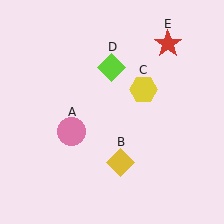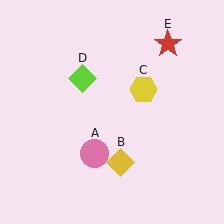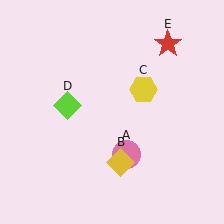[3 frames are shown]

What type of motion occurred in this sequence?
The pink circle (object A), lime diamond (object D) rotated counterclockwise around the center of the scene.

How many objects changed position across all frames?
2 objects changed position: pink circle (object A), lime diamond (object D).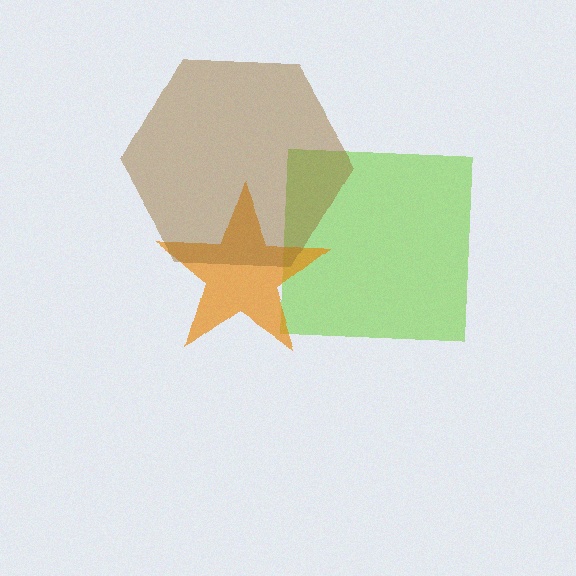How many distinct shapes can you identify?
There are 3 distinct shapes: a lime square, an orange star, a brown hexagon.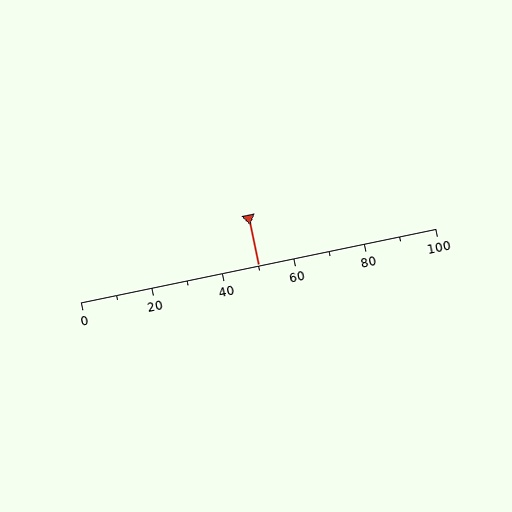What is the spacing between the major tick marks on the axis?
The major ticks are spaced 20 apart.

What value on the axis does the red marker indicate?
The marker indicates approximately 50.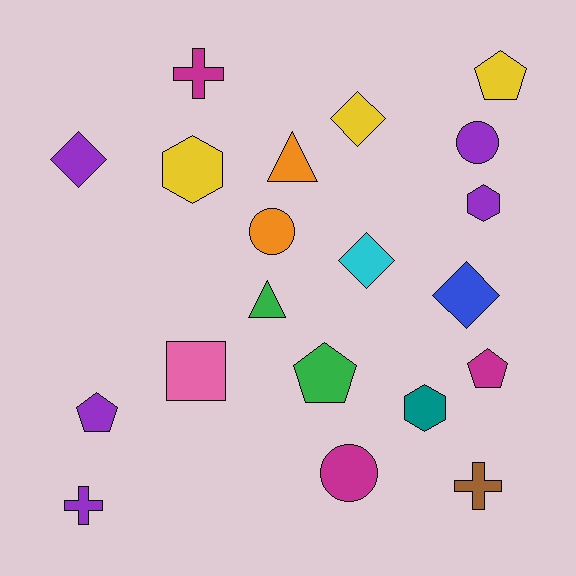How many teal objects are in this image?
There is 1 teal object.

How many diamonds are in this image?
There are 4 diamonds.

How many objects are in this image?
There are 20 objects.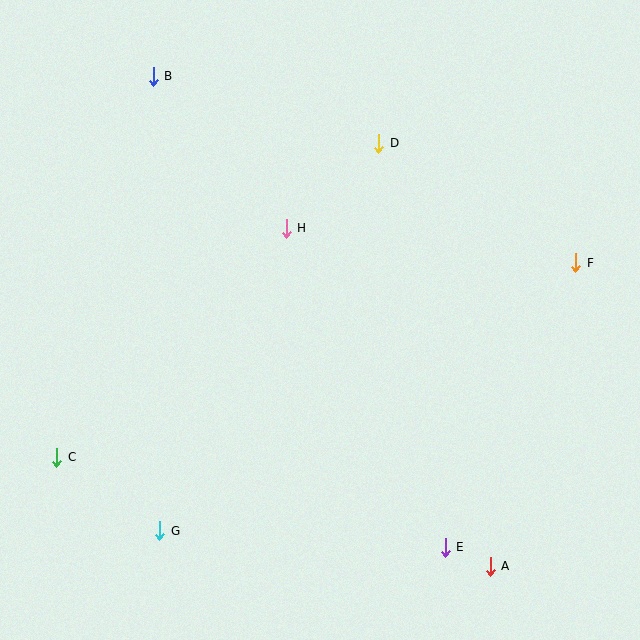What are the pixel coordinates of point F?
Point F is at (576, 263).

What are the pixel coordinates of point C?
Point C is at (57, 457).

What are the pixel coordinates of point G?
Point G is at (160, 531).